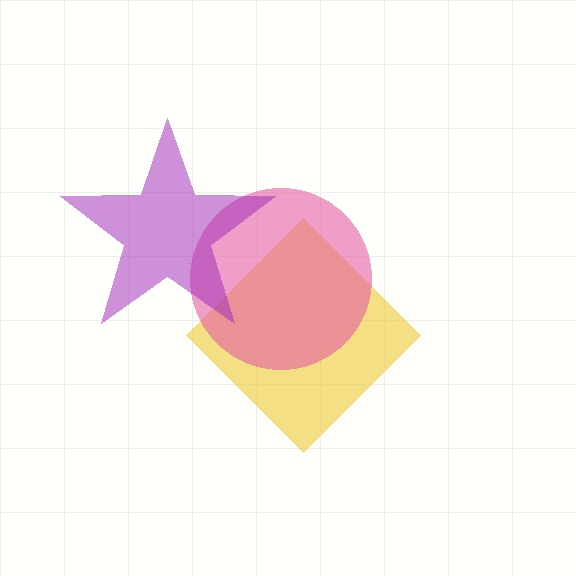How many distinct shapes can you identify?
There are 3 distinct shapes: a yellow diamond, a pink circle, a purple star.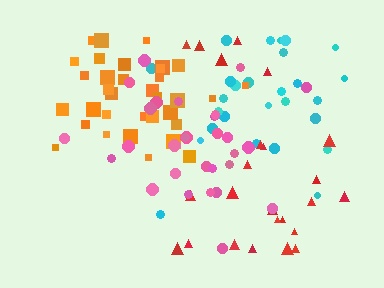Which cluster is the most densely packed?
Orange.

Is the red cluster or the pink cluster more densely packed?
Pink.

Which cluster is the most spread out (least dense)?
Red.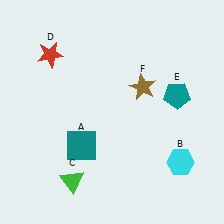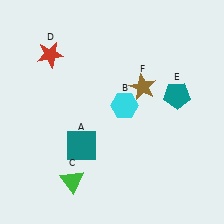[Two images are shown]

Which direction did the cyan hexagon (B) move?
The cyan hexagon (B) moved up.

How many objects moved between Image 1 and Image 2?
1 object moved between the two images.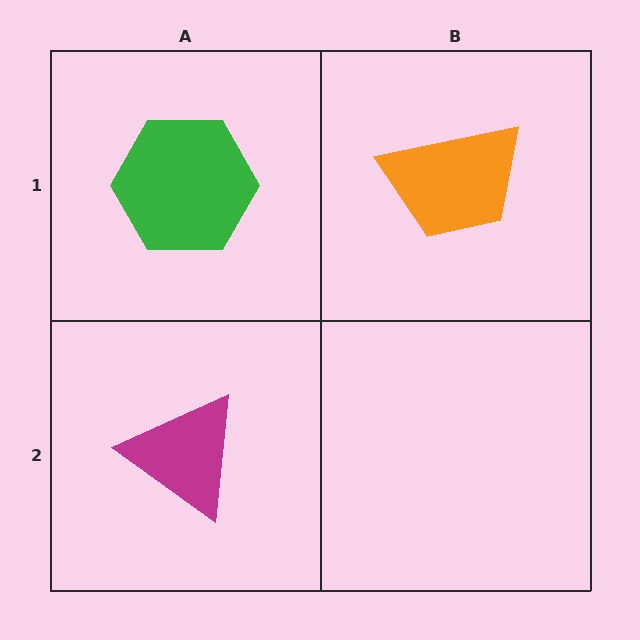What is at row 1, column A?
A green hexagon.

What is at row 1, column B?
An orange trapezoid.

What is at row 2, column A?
A magenta triangle.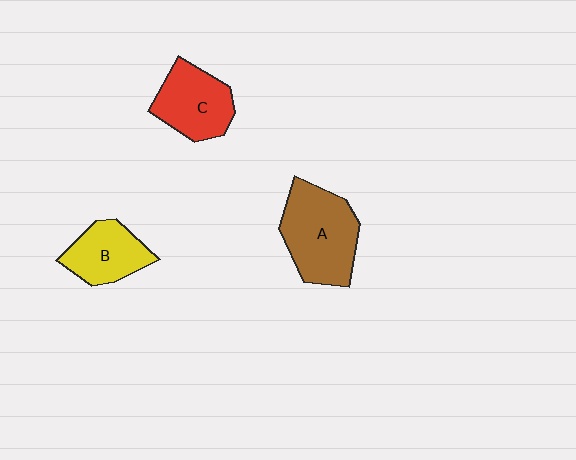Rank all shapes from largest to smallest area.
From largest to smallest: A (brown), C (red), B (yellow).